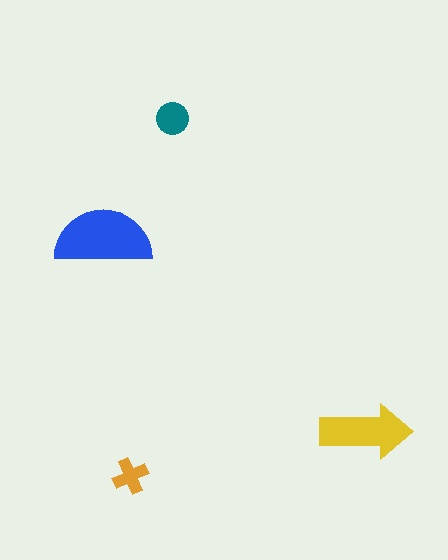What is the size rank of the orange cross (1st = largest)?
4th.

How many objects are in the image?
There are 4 objects in the image.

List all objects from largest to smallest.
The blue semicircle, the yellow arrow, the teal circle, the orange cross.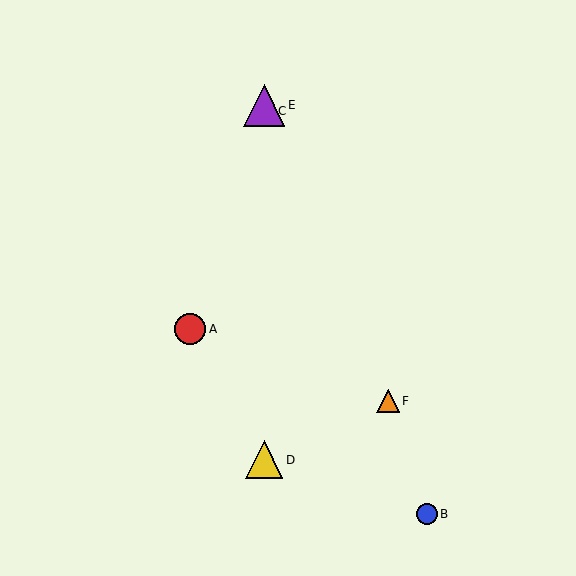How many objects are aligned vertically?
3 objects (C, D, E) are aligned vertically.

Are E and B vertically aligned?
No, E is at x≈264 and B is at x≈427.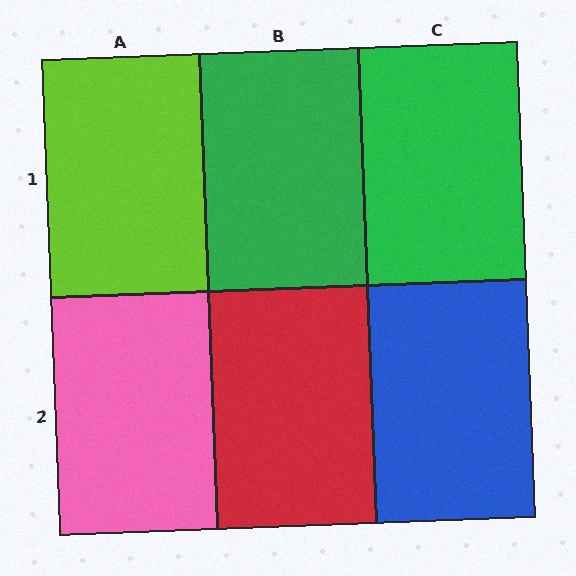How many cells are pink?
1 cell is pink.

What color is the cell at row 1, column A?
Lime.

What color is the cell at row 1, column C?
Green.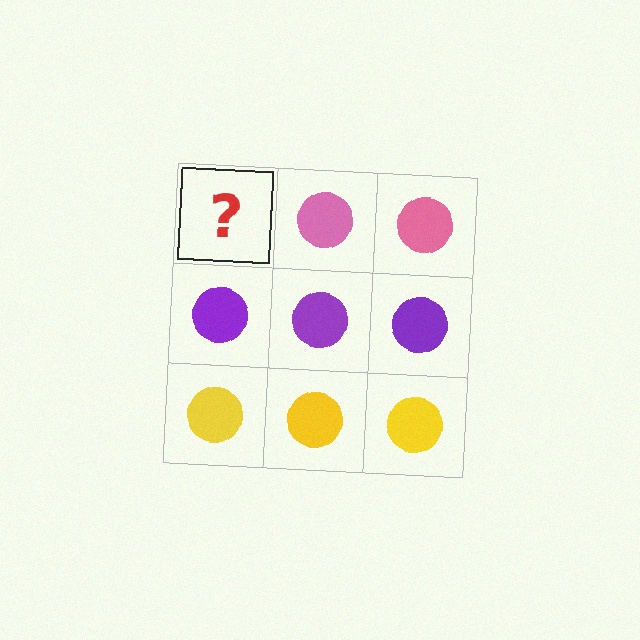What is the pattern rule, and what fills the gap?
The rule is that each row has a consistent color. The gap should be filled with a pink circle.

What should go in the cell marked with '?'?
The missing cell should contain a pink circle.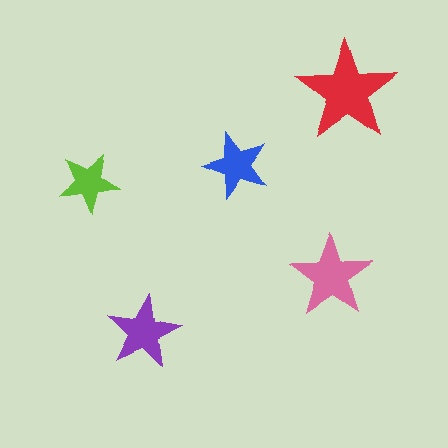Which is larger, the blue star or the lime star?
The blue one.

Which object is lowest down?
The purple star is bottommost.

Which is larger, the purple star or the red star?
The red one.